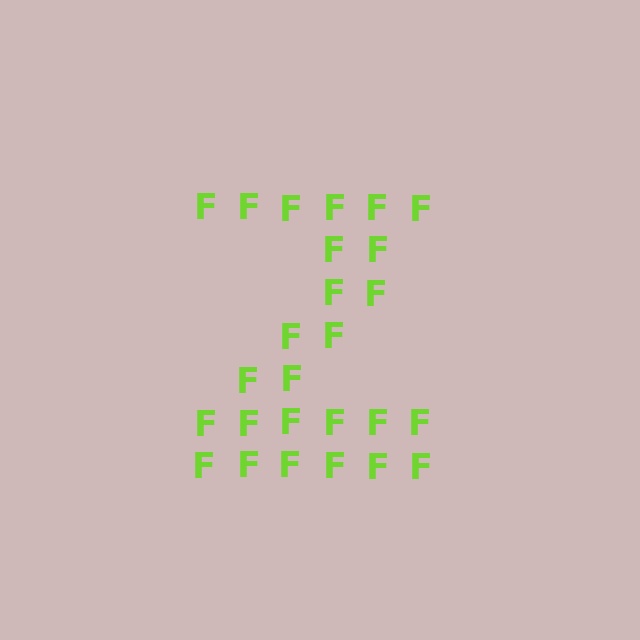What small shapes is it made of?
It is made of small letter F's.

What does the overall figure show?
The overall figure shows the letter Z.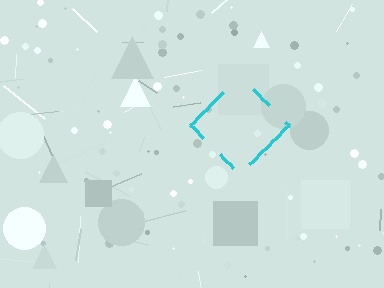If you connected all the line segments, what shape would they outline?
They would outline a diamond.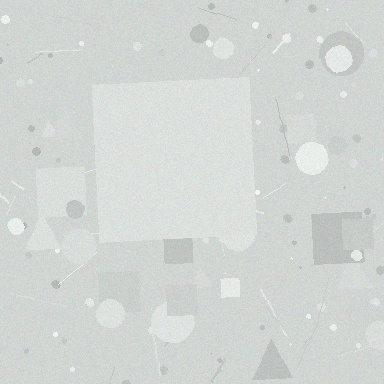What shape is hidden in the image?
A square is hidden in the image.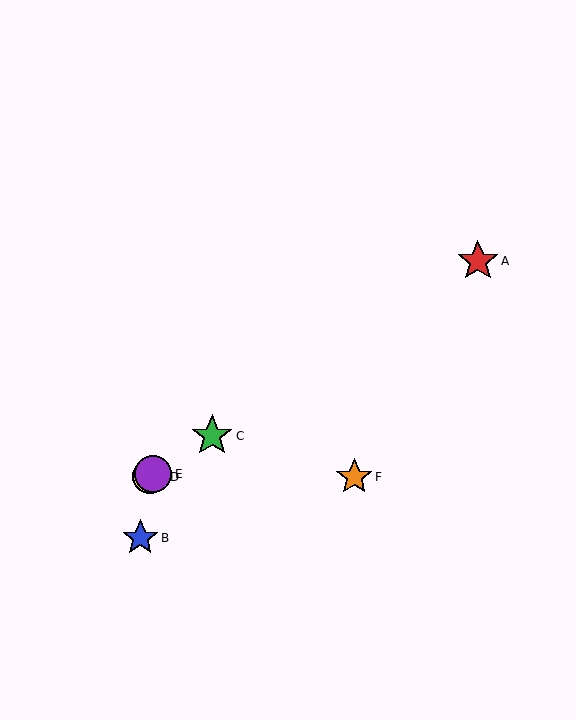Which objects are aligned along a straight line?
Objects A, C, D, E are aligned along a straight line.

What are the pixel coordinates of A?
Object A is at (478, 261).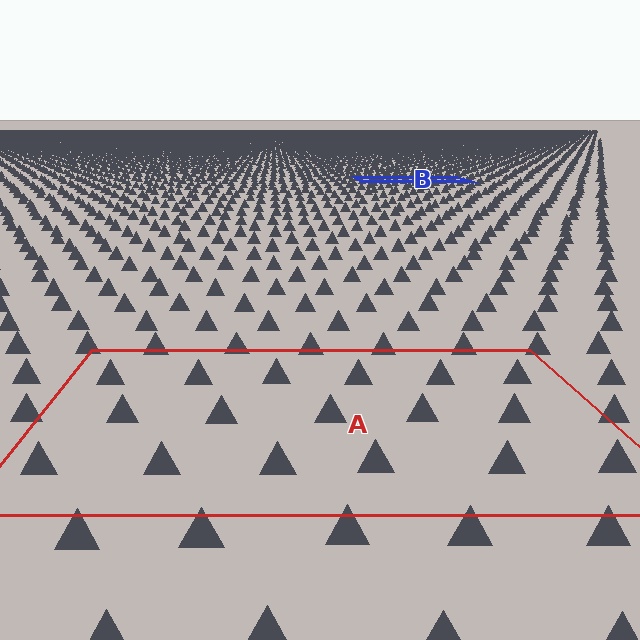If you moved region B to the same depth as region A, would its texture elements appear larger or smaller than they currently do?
They would appear larger. At a closer depth, the same texture elements are projected at a bigger on-screen size.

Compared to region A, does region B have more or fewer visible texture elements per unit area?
Region B has more texture elements per unit area — they are packed more densely because it is farther away.